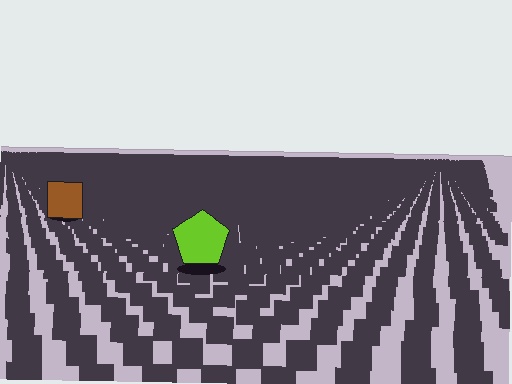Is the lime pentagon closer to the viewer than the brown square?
Yes. The lime pentagon is closer — you can tell from the texture gradient: the ground texture is coarser near it.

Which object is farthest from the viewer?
The brown square is farthest from the viewer. It appears smaller and the ground texture around it is denser.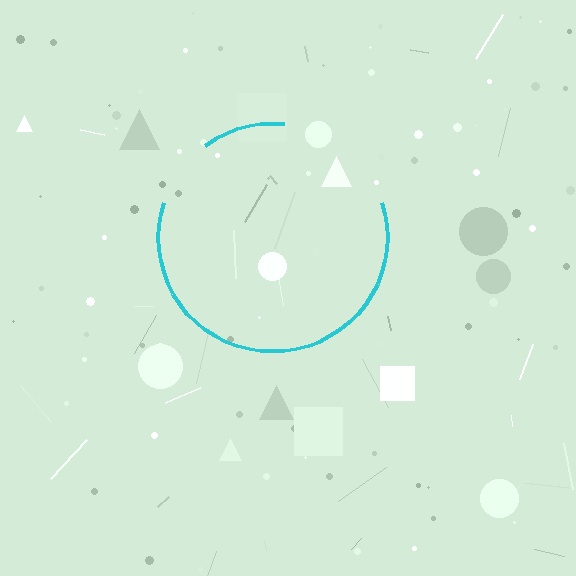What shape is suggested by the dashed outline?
The dashed outline suggests a circle.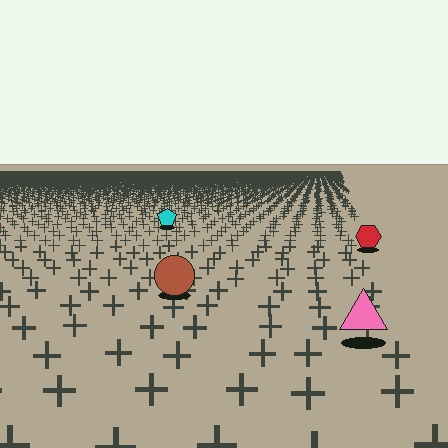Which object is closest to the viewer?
The pink triangle is closest. The texture marks near it are larger and more spread out.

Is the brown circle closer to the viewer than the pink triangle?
No. The pink triangle is closer — you can tell from the texture gradient: the ground texture is coarser near it.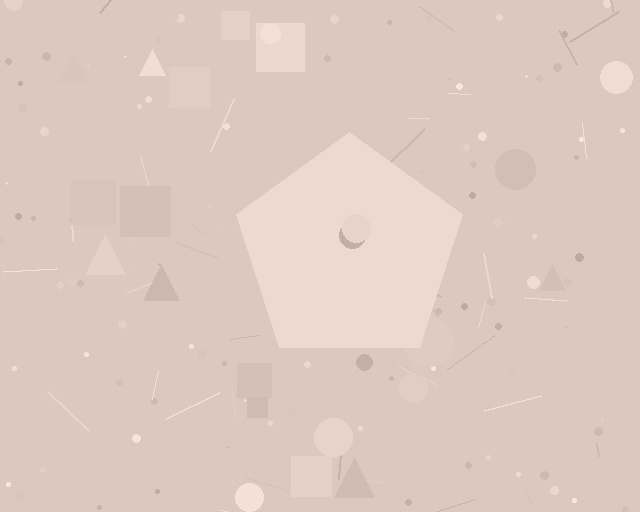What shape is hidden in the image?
A pentagon is hidden in the image.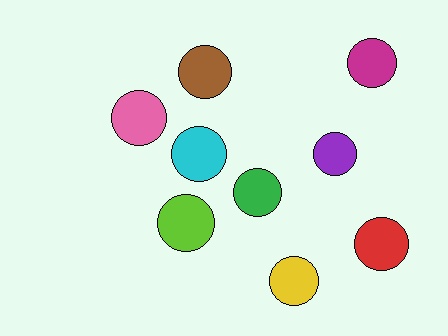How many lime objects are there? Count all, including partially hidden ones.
There is 1 lime object.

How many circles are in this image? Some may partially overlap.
There are 9 circles.